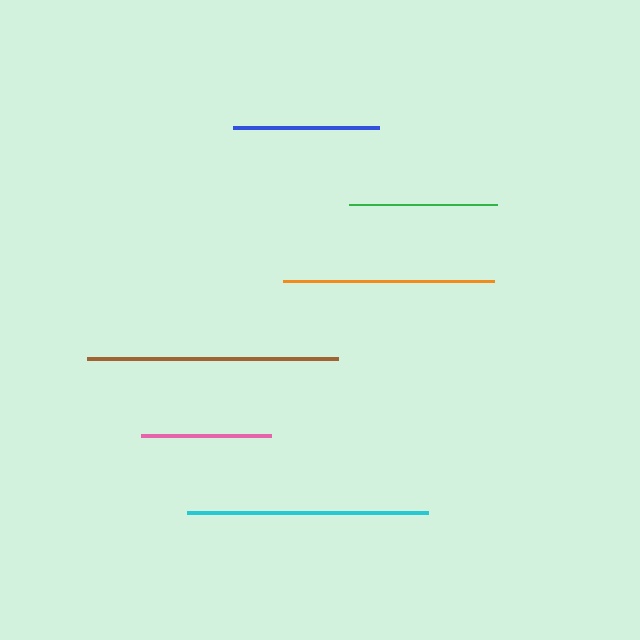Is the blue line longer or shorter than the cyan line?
The cyan line is longer than the blue line.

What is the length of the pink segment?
The pink segment is approximately 130 pixels long.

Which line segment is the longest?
The brown line is the longest at approximately 251 pixels.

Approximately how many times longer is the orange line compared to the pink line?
The orange line is approximately 1.6 times the length of the pink line.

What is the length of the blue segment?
The blue segment is approximately 145 pixels long.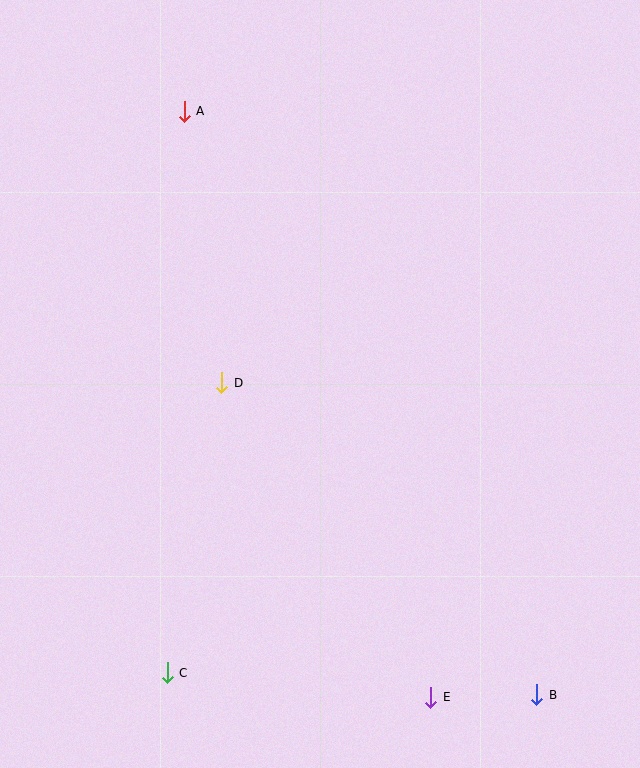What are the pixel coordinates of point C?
Point C is at (167, 673).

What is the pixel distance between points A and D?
The distance between A and D is 274 pixels.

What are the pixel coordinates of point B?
Point B is at (537, 695).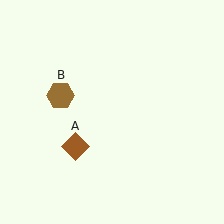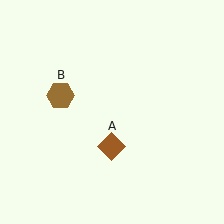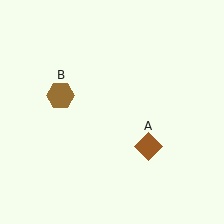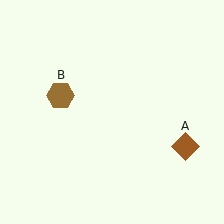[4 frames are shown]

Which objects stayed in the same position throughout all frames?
Brown hexagon (object B) remained stationary.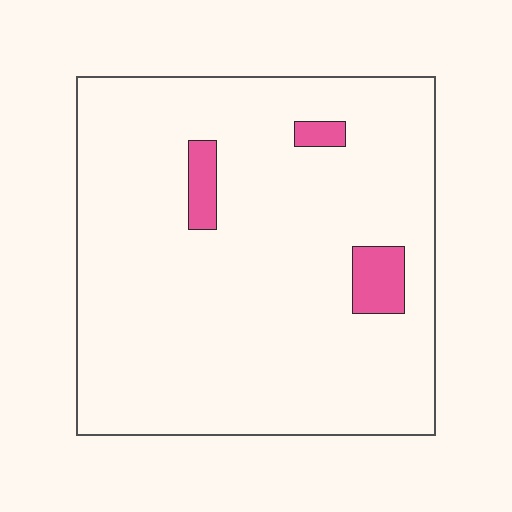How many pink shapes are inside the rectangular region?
3.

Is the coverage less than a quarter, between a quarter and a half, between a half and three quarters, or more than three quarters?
Less than a quarter.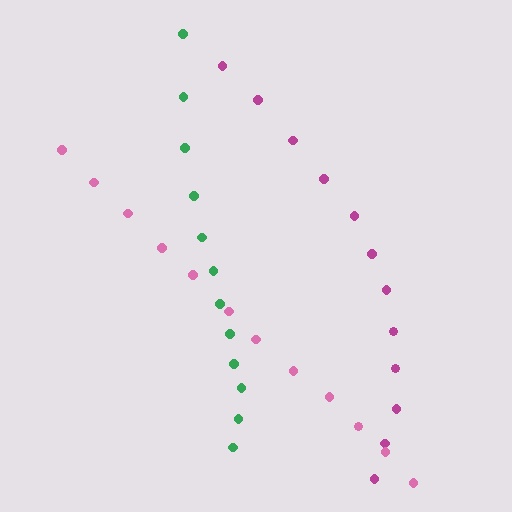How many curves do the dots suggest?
There are 3 distinct paths.